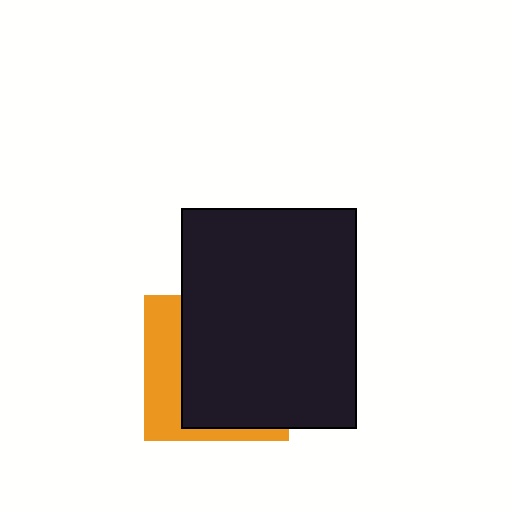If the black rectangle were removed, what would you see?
You would see the complete orange square.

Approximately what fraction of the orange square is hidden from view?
Roughly 68% of the orange square is hidden behind the black rectangle.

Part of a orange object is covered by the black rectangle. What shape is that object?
It is a square.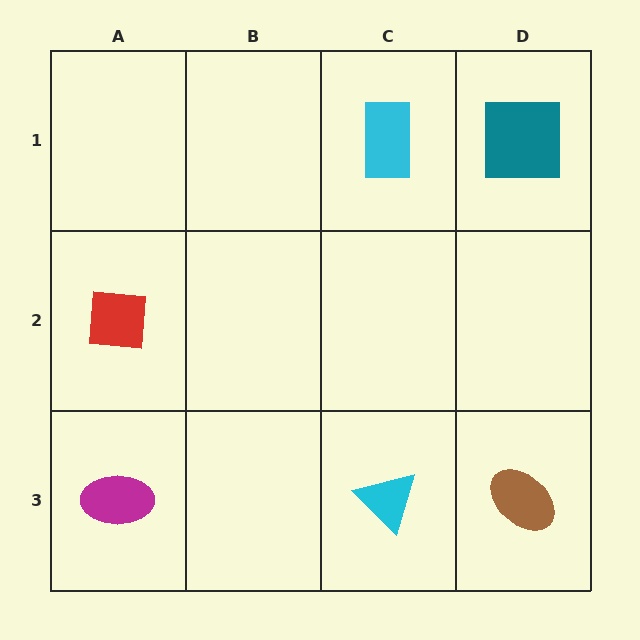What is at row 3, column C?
A cyan triangle.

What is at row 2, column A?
A red square.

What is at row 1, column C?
A cyan rectangle.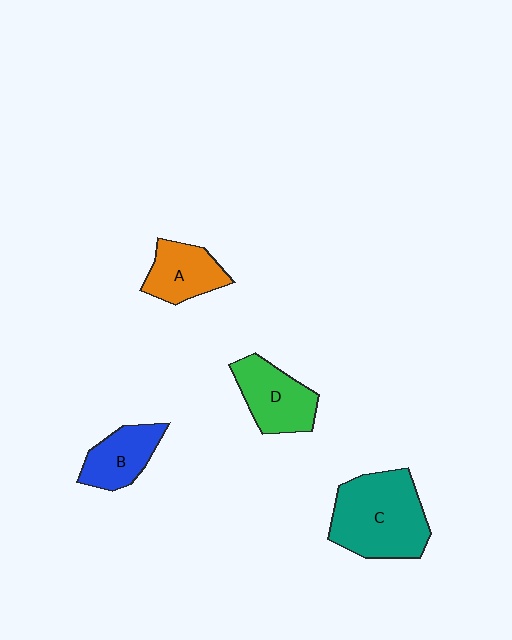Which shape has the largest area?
Shape C (teal).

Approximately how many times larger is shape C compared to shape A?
Approximately 1.9 times.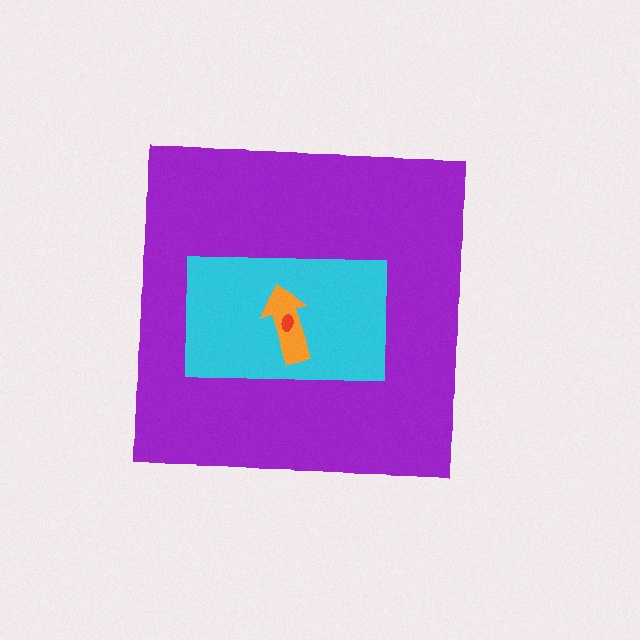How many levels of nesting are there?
4.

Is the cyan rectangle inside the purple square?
Yes.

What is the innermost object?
The red ellipse.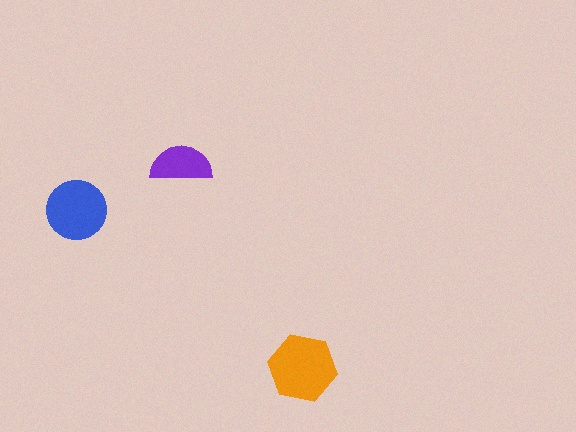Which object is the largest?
The orange hexagon.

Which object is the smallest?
The purple semicircle.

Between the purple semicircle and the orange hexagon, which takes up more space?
The orange hexagon.